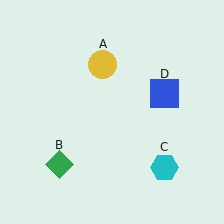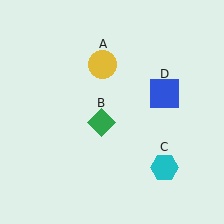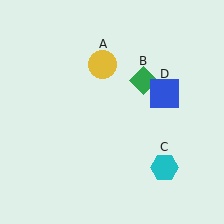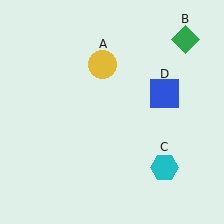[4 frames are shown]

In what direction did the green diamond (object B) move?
The green diamond (object B) moved up and to the right.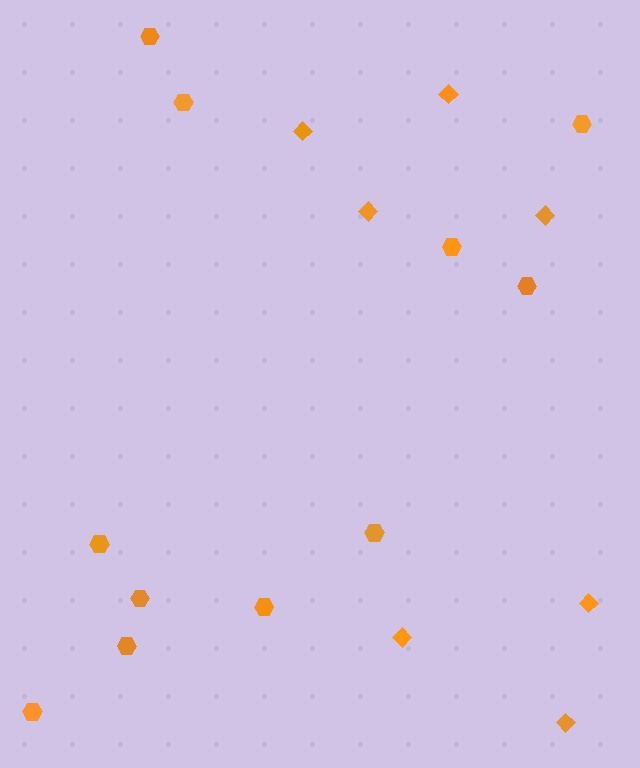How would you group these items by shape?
There are 2 groups: one group of diamonds (7) and one group of hexagons (11).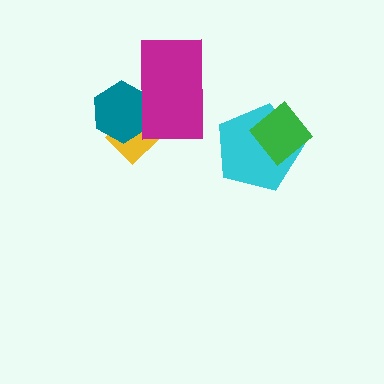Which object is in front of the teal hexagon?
The magenta rectangle is in front of the teal hexagon.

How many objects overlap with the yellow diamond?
2 objects overlap with the yellow diamond.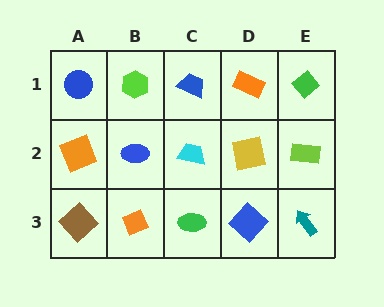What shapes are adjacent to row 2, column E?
A green diamond (row 1, column E), a teal arrow (row 3, column E), a yellow square (row 2, column D).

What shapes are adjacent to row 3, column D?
A yellow square (row 2, column D), a green ellipse (row 3, column C), a teal arrow (row 3, column E).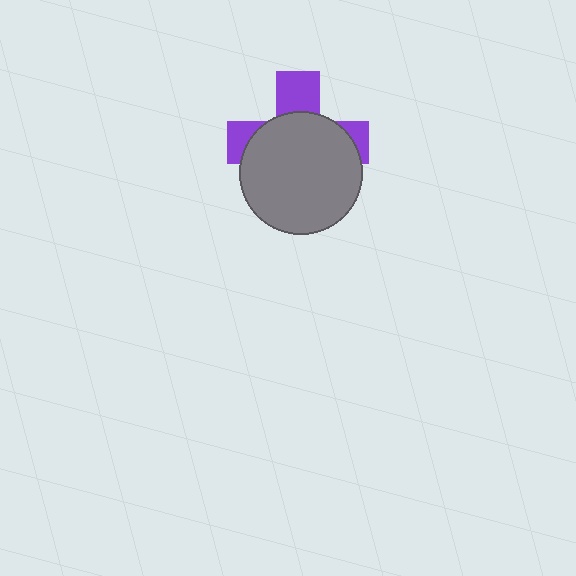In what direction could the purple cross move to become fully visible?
The purple cross could move up. That would shift it out from behind the gray circle entirely.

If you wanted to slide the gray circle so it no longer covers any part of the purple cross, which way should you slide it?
Slide it down — that is the most direct way to separate the two shapes.